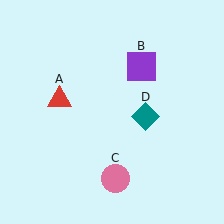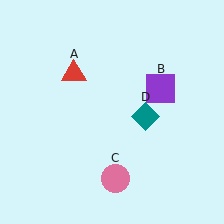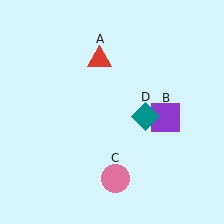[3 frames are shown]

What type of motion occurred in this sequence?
The red triangle (object A), purple square (object B) rotated clockwise around the center of the scene.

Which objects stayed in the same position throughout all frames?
Pink circle (object C) and teal diamond (object D) remained stationary.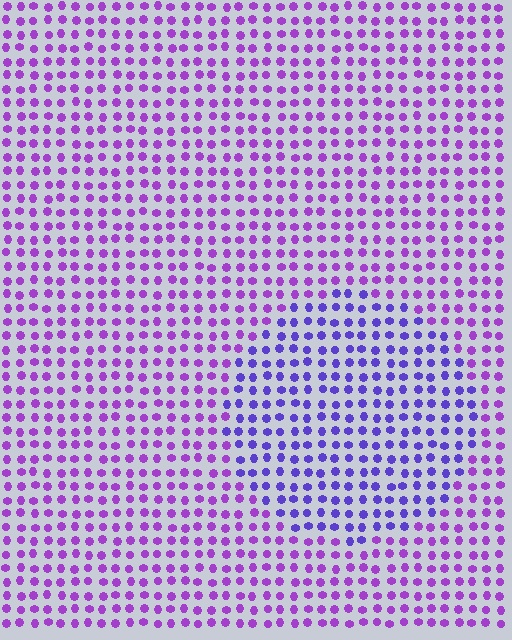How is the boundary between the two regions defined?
The boundary is defined purely by a slight shift in hue (about 31 degrees). Spacing, size, and orientation are identical on both sides.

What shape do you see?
I see a circle.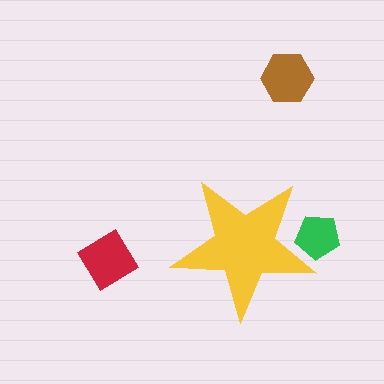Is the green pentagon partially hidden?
Yes, the green pentagon is partially hidden behind the yellow star.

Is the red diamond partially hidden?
No, the red diamond is fully visible.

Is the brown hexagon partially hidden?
No, the brown hexagon is fully visible.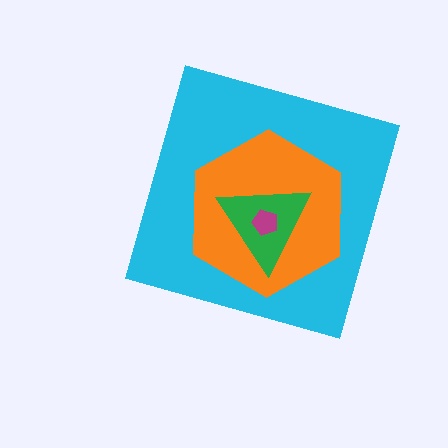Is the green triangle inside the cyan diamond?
Yes.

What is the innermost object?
The magenta pentagon.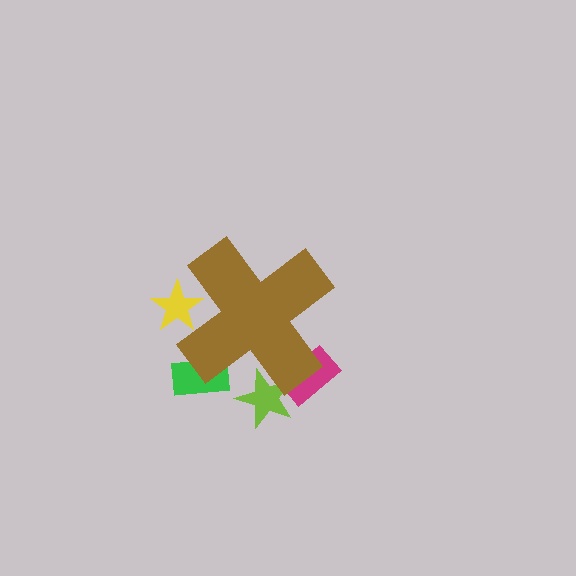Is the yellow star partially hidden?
Yes, the yellow star is partially hidden behind the brown cross.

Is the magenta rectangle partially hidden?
Yes, the magenta rectangle is partially hidden behind the brown cross.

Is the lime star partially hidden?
Yes, the lime star is partially hidden behind the brown cross.